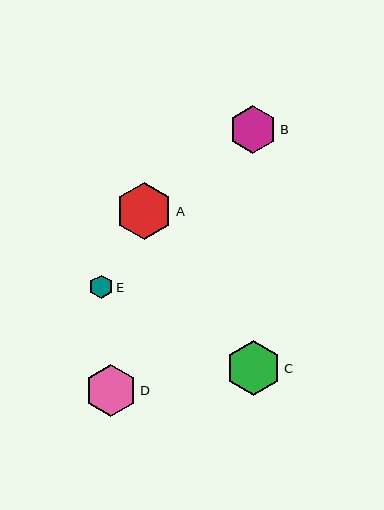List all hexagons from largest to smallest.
From largest to smallest: A, C, D, B, E.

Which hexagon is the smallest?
Hexagon E is the smallest with a size of approximately 23 pixels.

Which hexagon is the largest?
Hexagon A is the largest with a size of approximately 57 pixels.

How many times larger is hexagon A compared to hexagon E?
Hexagon A is approximately 2.4 times the size of hexagon E.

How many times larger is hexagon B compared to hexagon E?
Hexagon B is approximately 2.0 times the size of hexagon E.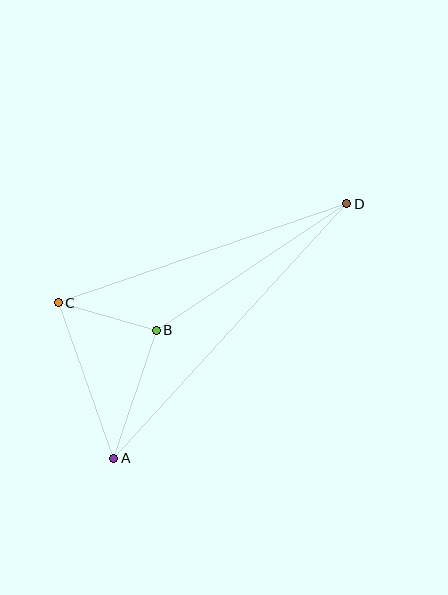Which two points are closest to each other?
Points B and C are closest to each other.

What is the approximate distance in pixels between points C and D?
The distance between C and D is approximately 305 pixels.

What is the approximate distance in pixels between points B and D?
The distance between B and D is approximately 228 pixels.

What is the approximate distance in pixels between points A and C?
The distance between A and C is approximately 165 pixels.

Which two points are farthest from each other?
Points A and D are farthest from each other.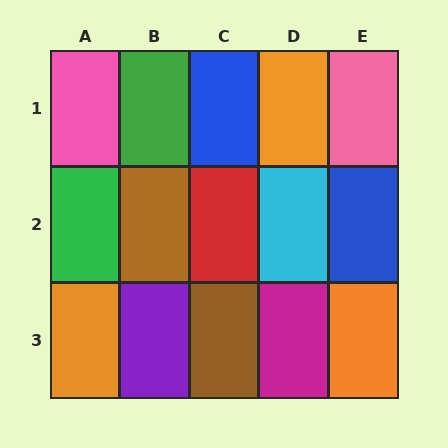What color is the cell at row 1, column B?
Green.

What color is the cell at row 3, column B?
Purple.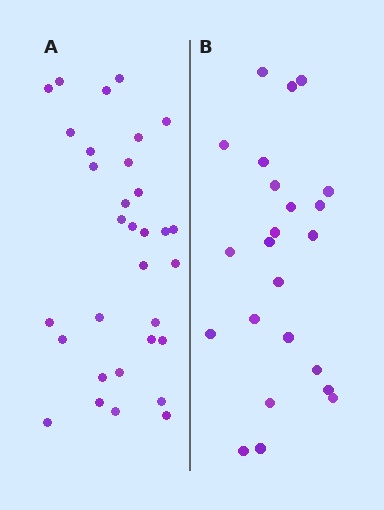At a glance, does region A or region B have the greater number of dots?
Region A (the left region) has more dots.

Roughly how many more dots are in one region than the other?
Region A has roughly 8 or so more dots than region B.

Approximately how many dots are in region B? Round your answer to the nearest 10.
About 20 dots. (The exact count is 23, which rounds to 20.)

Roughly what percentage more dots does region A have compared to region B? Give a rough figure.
About 40% more.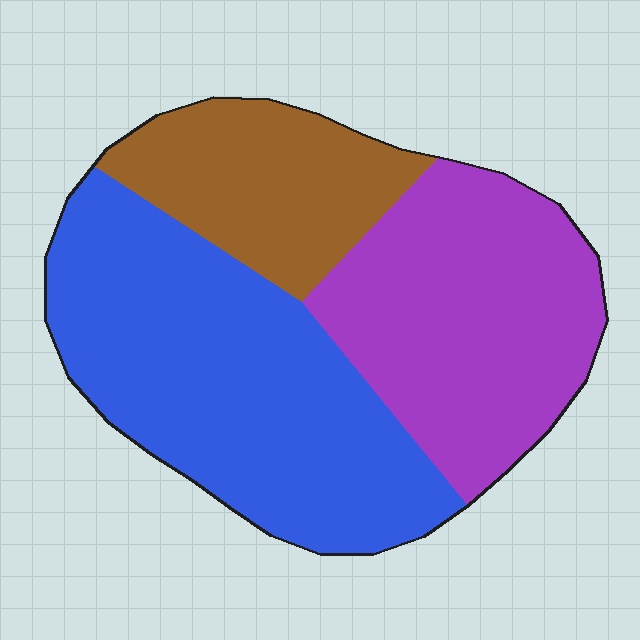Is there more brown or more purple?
Purple.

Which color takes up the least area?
Brown, at roughly 20%.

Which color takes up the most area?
Blue, at roughly 45%.